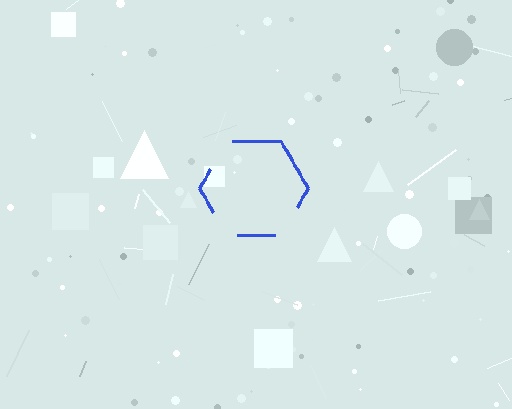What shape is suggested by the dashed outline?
The dashed outline suggests a hexagon.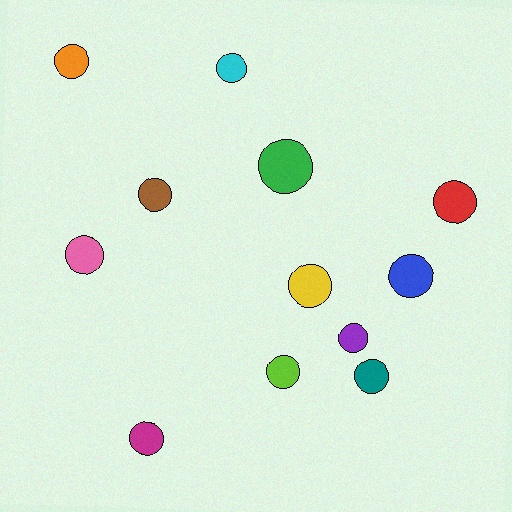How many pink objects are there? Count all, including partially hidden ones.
There is 1 pink object.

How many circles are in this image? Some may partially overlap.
There are 12 circles.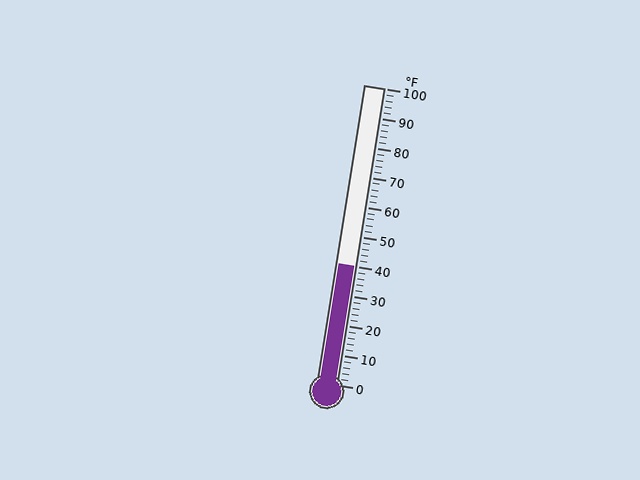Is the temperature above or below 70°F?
The temperature is below 70°F.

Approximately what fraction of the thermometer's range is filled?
The thermometer is filled to approximately 40% of its range.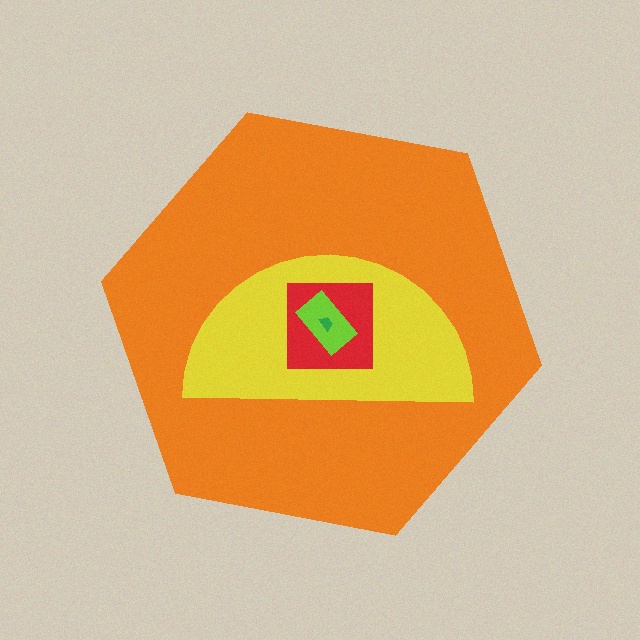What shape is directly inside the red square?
The lime rectangle.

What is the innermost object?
The green trapezoid.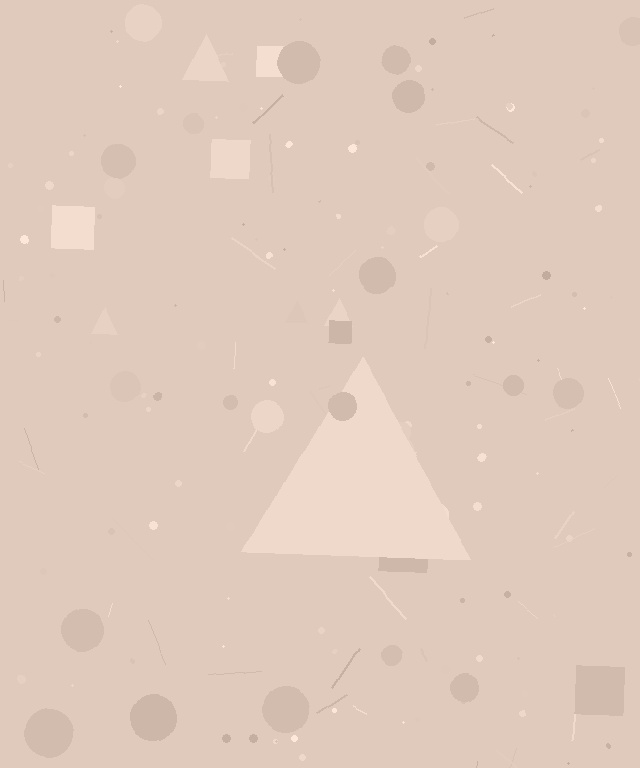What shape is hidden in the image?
A triangle is hidden in the image.